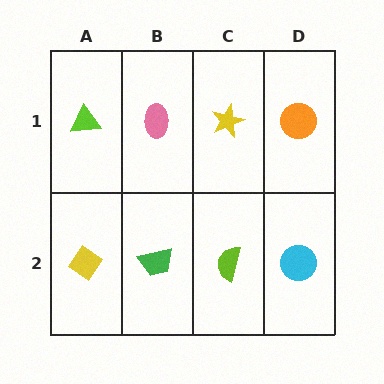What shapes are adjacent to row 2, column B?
A pink ellipse (row 1, column B), a yellow diamond (row 2, column A), a lime semicircle (row 2, column C).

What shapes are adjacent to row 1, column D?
A cyan circle (row 2, column D), a yellow star (row 1, column C).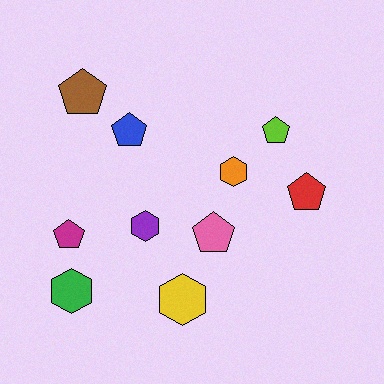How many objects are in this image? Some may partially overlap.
There are 10 objects.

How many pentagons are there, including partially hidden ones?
There are 6 pentagons.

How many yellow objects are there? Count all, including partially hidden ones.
There is 1 yellow object.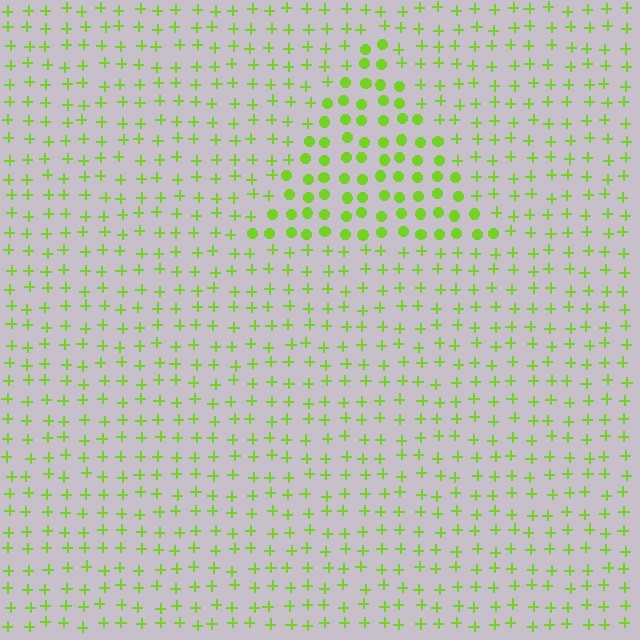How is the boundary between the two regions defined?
The boundary is defined by a change in element shape: circles inside vs. plus signs outside. All elements share the same color and spacing.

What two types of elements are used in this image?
The image uses circles inside the triangle region and plus signs outside it.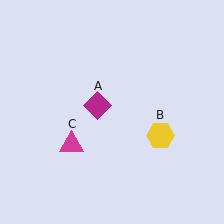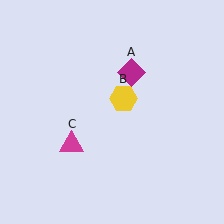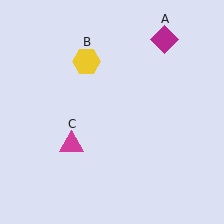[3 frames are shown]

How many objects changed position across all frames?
2 objects changed position: magenta diamond (object A), yellow hexagon (object B).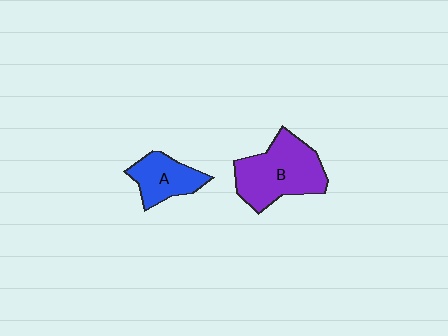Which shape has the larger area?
Shape B (purple).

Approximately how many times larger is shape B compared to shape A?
Approximately 1.7 times.